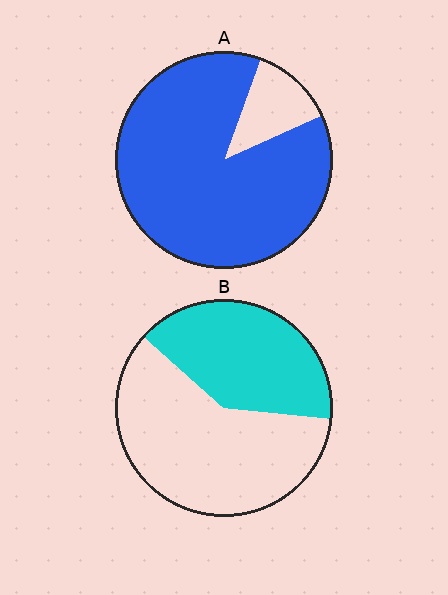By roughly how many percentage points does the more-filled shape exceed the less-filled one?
By roughly 45 percentage points (A over B).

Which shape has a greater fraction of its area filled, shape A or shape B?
Shape A.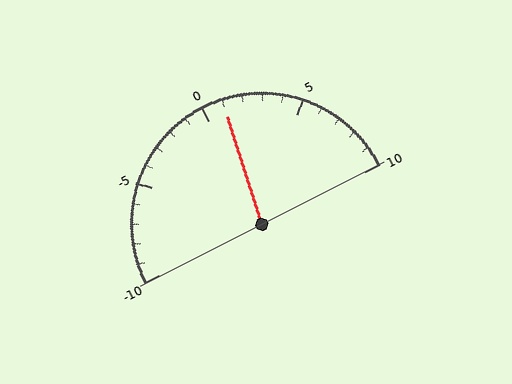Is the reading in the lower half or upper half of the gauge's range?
The reading is in the upper half of the range (-10 to 10).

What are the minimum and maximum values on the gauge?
The gauge ranges from -10 to 10.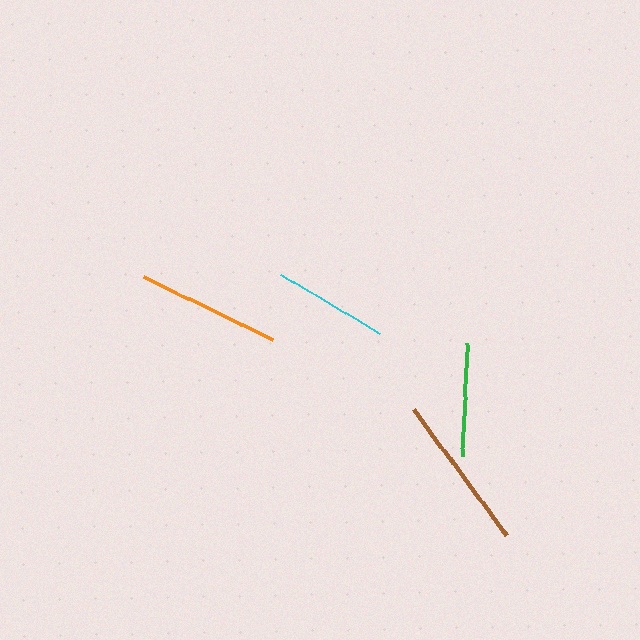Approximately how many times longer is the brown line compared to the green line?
The brown line is approximately 1.4 times the length of the green line.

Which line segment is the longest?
The brown line is the longest at approximately 156 pixels.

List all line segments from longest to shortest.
From longest to shortest: brown, orange, cyan, green.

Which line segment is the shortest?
The green line is the shortest at approximately 113 pixels.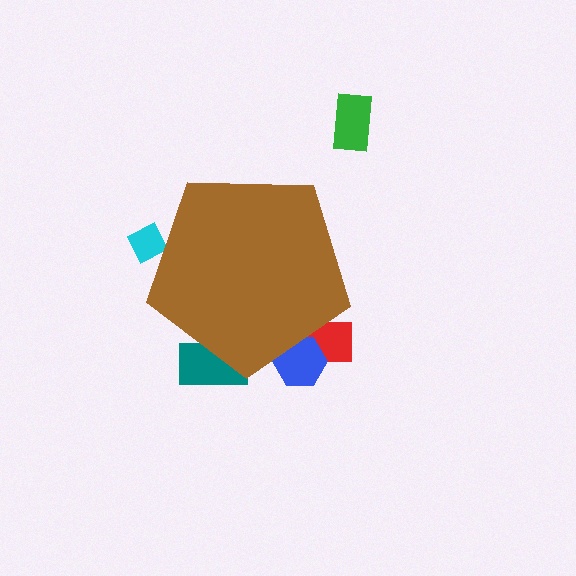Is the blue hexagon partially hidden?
Yes, the blue hexagon is partially hidden behind the brown pentagon.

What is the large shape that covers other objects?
A brown pentagon.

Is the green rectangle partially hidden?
No, the green rectangle is fully visible.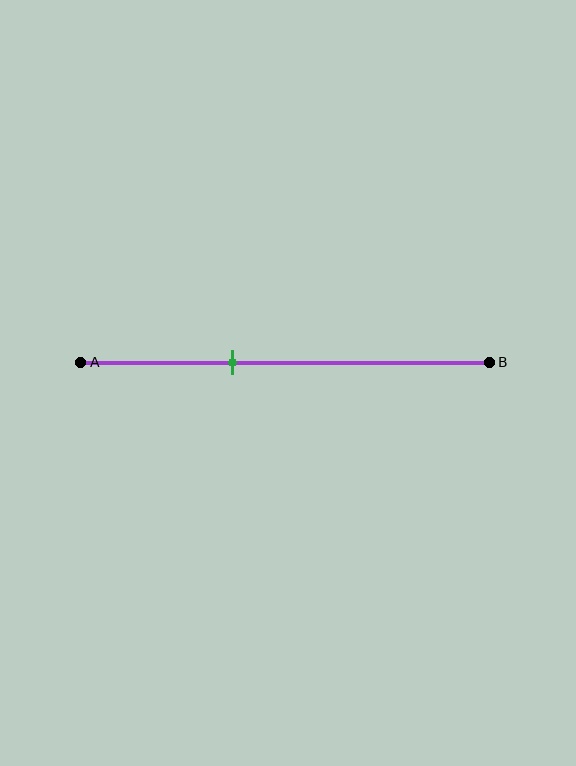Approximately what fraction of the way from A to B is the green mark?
The green mark is approximately 35% of the way from A to B.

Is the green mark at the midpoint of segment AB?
No, the mark is at about 35% from A, not at the 50% midpoint.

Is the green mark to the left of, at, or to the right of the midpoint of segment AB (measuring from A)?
The green mark is to the left of the midpoint of segment AB.